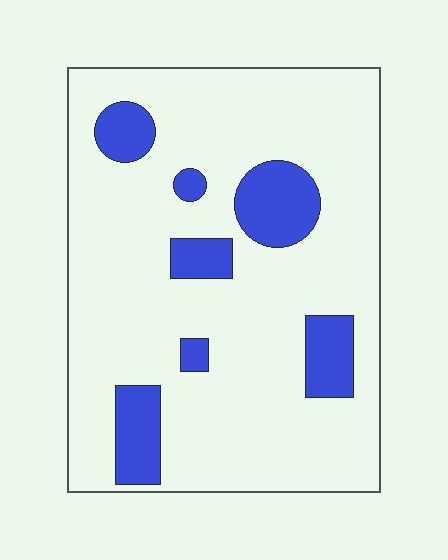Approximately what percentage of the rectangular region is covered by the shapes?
Approximately 15%.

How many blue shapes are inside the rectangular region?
7.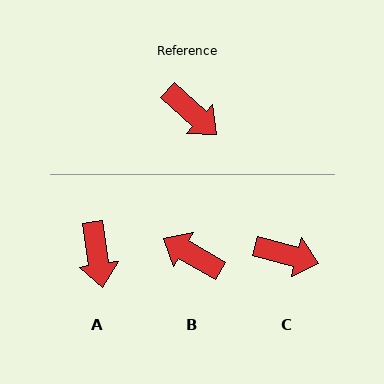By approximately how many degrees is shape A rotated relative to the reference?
Approximately 39 degrees clockwise.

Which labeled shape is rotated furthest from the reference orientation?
B, about 168 degrees away.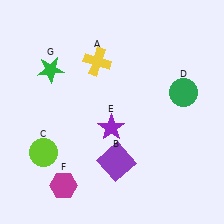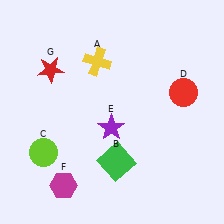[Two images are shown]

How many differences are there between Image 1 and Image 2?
There are 3 differences between the two images.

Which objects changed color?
B changed from purple to green. D changed from green to red. G changed from green to red.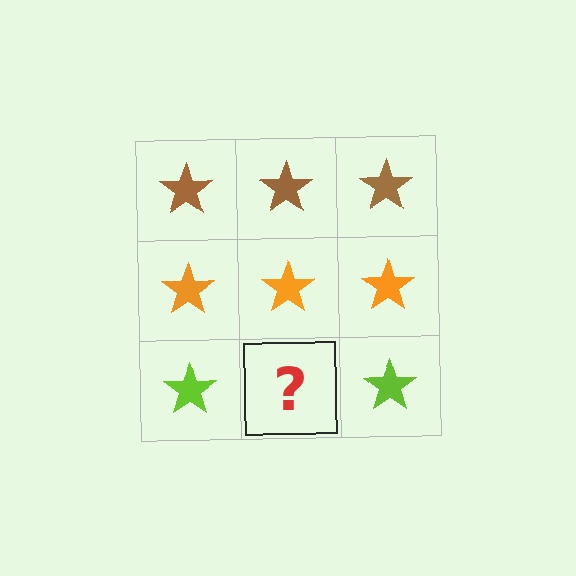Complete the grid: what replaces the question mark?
The question mark should be replaced with a lime star.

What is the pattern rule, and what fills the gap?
The rule is that each row has a consistent color. The gap should be filled with a lime star.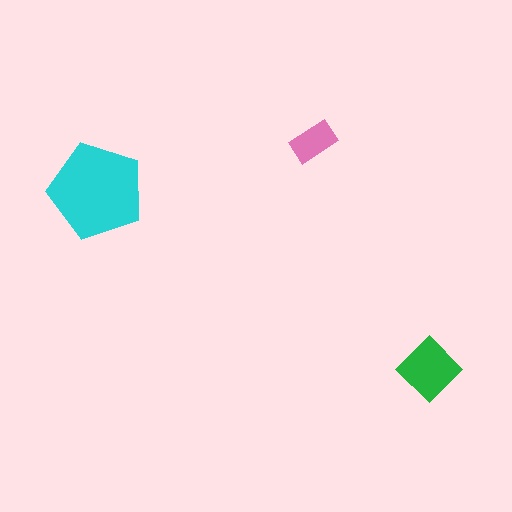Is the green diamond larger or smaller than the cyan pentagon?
Smaller.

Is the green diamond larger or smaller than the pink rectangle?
Larger.